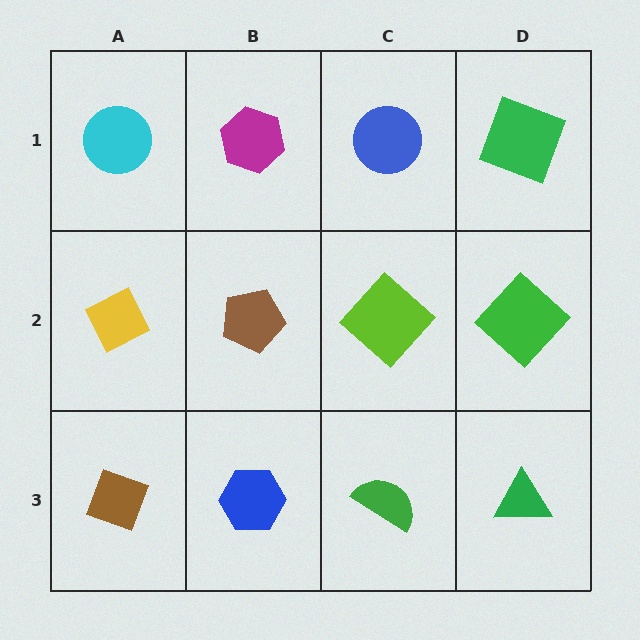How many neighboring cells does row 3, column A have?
2.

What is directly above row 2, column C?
A blue circle.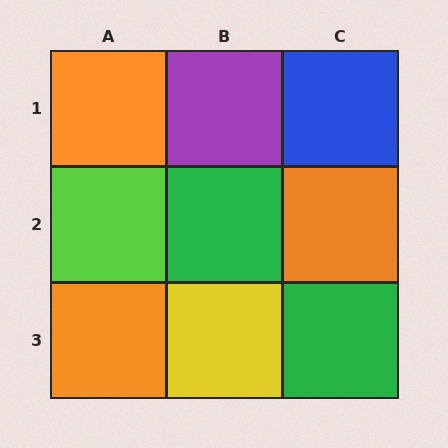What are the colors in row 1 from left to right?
Orange, purple, blue.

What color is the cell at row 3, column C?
Green.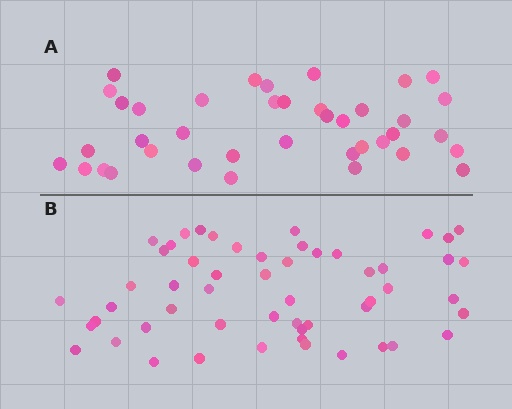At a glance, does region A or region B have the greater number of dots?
Region B (the bottom region) has more dots.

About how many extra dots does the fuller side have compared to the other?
Region B has approximately 15 more dots than region A.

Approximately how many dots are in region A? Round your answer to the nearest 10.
About 40 dots. (The exact count is 39, which rounds to 40.)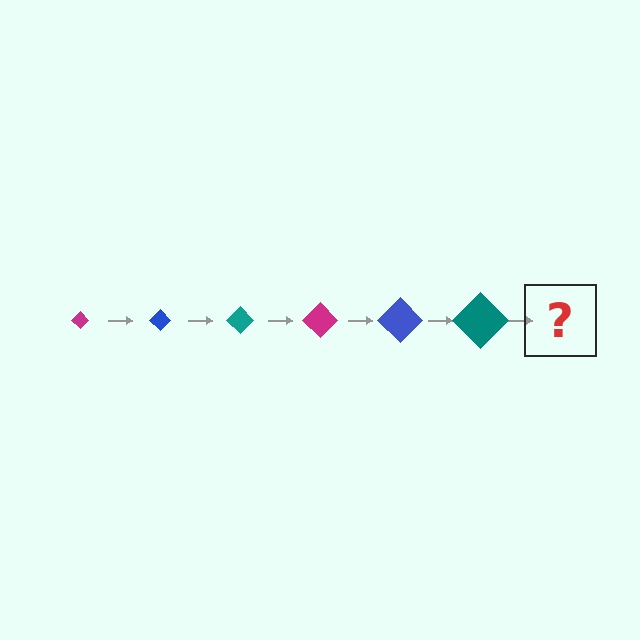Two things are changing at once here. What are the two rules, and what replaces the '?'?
The two rules are that the diamond grows larger each step and the color cycles through magenta, blue, and teal. The '?' should be a magenta diamond, larger than the previous one.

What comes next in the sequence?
The next element should be a magenta diamond, larger than the previous one.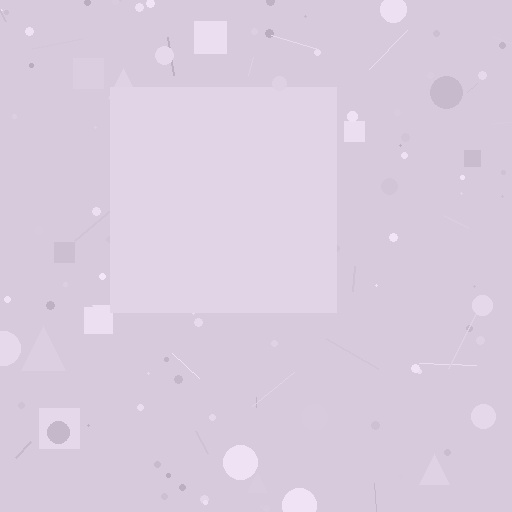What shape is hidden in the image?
A square is hidden in the image.